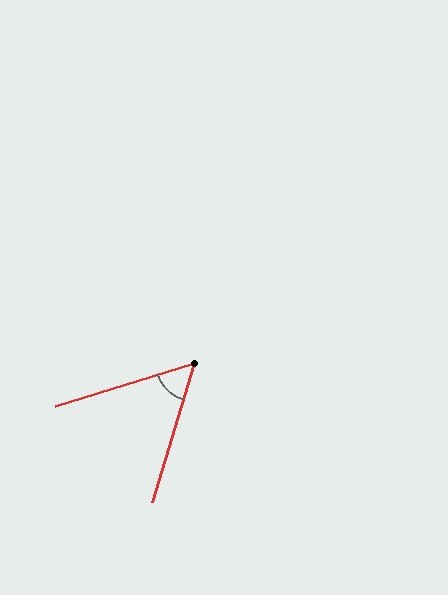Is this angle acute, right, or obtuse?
It is acute.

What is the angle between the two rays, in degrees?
Approximately 56 degrees.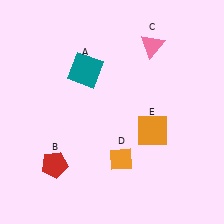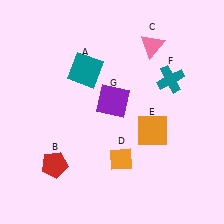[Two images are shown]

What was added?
A teal cross (F), a purple square (G) were added in Image 2.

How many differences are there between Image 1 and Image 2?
There are 2 differences between the two images.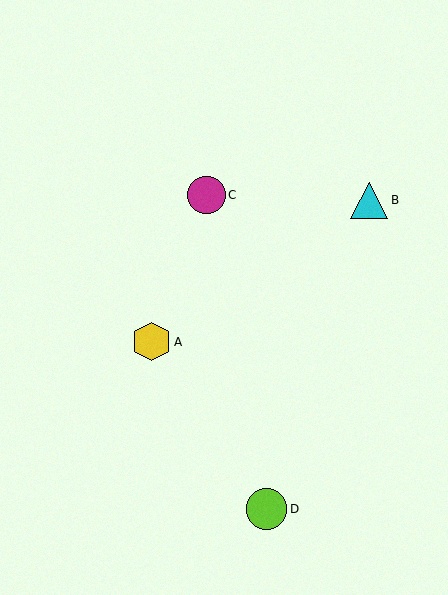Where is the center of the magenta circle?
The center of the magenta circle is at (206, 195).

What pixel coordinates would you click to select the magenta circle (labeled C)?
Click at (206, 195) to select the magenta circle C.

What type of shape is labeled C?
Shape C is a magenta circle.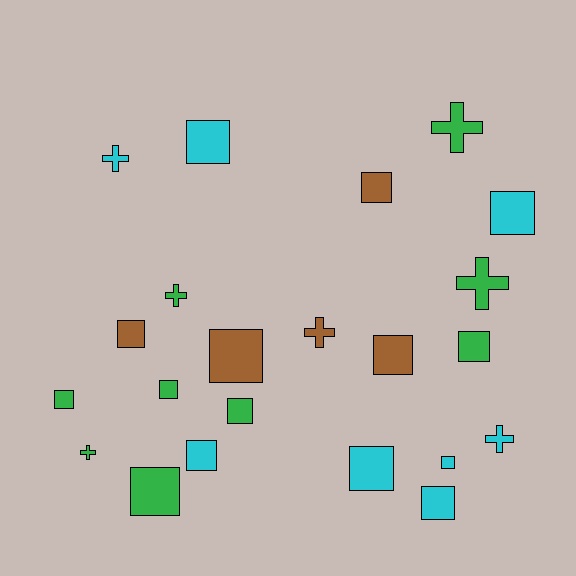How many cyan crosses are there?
There are 2 cyan crosses.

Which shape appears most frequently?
Square, with 15 objects.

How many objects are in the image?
There are 22 objects.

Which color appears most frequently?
Green, with 9 objects.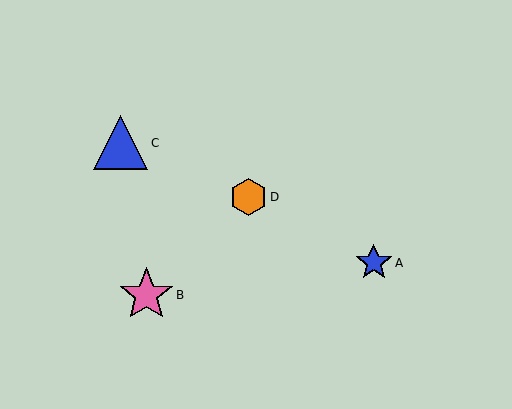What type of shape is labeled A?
Shape A is a blue star.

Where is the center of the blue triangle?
The center of the blue triangle is at (120, 143).